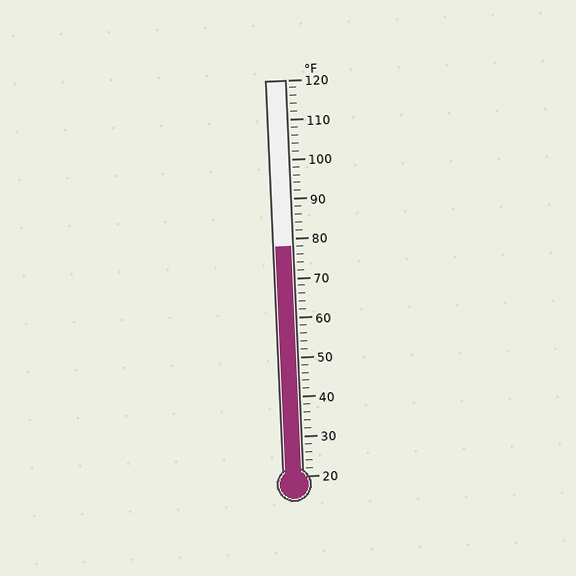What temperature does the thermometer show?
The thermometer shows approximately 78°F.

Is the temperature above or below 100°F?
The temperature is below 100°F.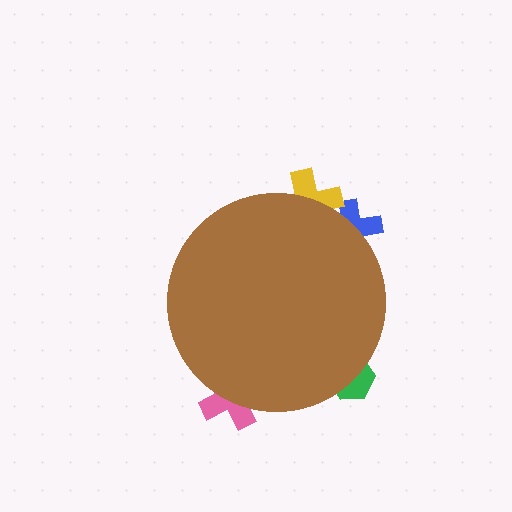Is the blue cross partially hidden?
Yes, the blue cross is partially hidden behind the brown circle.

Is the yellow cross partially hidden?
Yes, the yellow cross is partially hidden behind the brown circle.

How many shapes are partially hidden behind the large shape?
4 shapes are partially hidden.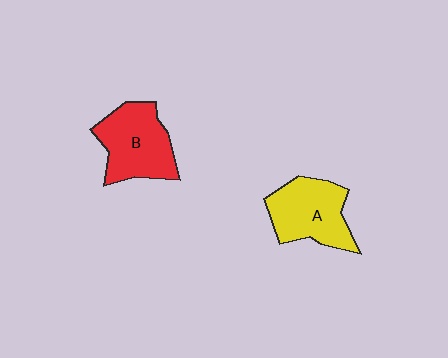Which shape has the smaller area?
Shape A (yellow).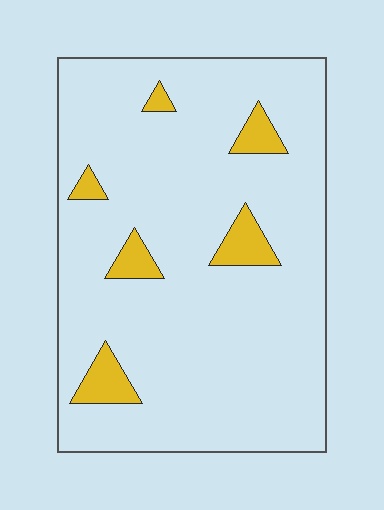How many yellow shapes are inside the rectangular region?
6.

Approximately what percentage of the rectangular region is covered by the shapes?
Approximately 10%.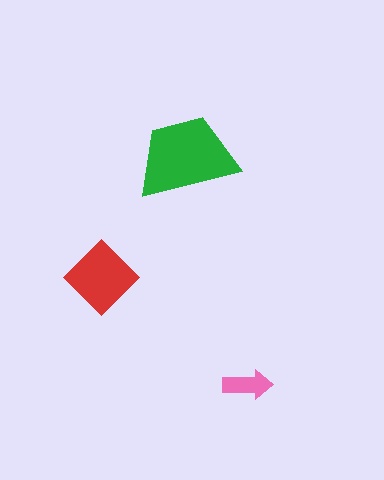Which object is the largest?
The green trapezoid.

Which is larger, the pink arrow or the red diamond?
The red diamond.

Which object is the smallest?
The pink arrow.